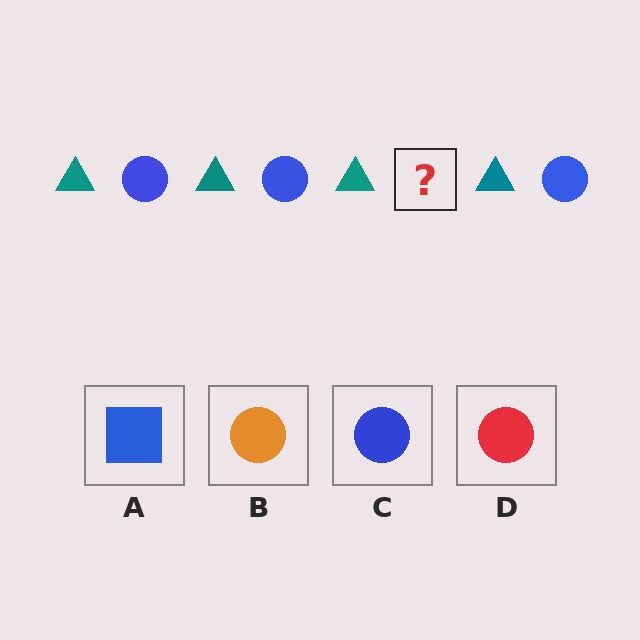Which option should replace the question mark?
Option C.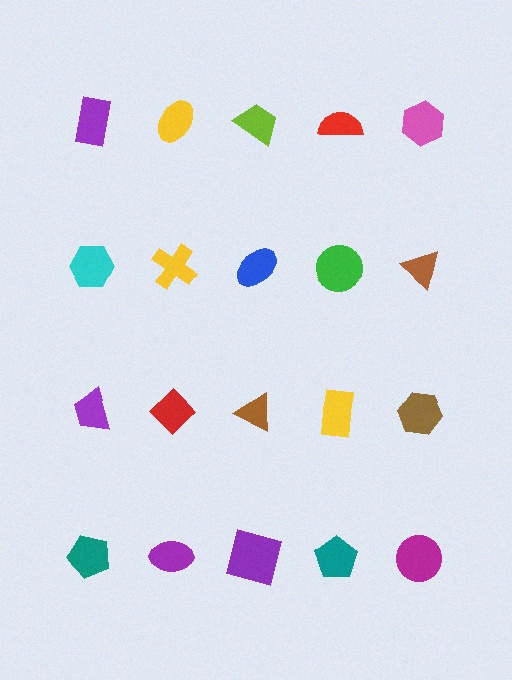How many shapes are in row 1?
5 shapes.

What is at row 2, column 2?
A yellow cross.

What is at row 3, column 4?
A yellow rectangle.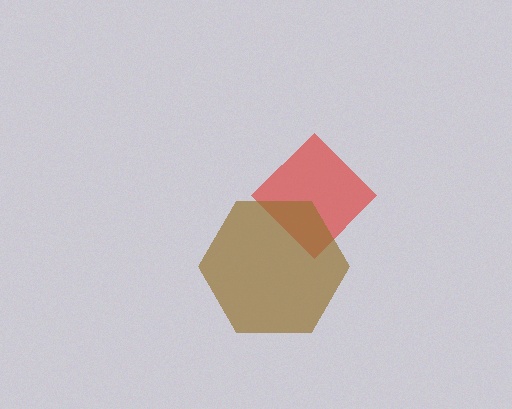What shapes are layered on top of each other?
The layered shapes are: a red diamond, a brown hexagon.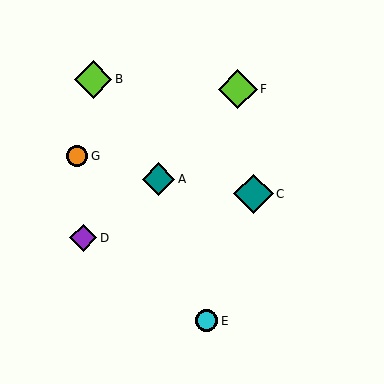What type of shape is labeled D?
Shape D is a purple diamond.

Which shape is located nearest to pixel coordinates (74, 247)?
The purple diamond (labeled D) at (83, 238) is nearest to that location.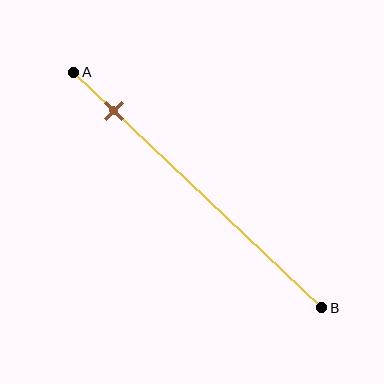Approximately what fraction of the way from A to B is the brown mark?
The brown mark is approximately 15% of the way from A to B.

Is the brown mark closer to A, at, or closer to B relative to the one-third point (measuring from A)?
The brown mark is closer to point A than the one-third point of segment AB.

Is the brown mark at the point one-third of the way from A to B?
No, the mark is at about 15% from A, not at the 33% one-third point.